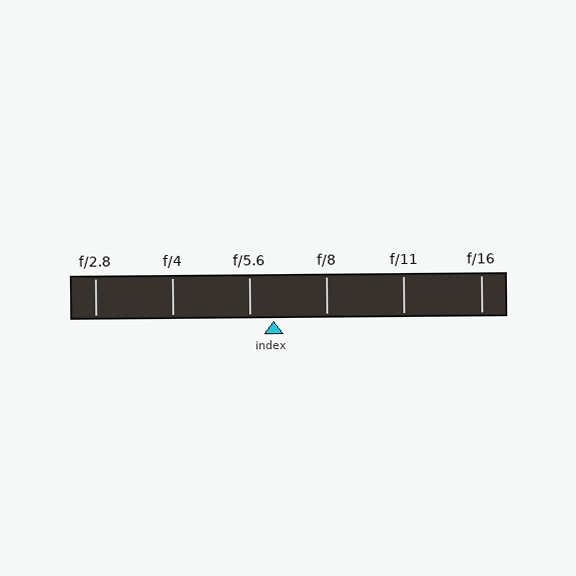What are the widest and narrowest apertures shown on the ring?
The widest aperture shown is f/2.8 and the narrowest is f/16.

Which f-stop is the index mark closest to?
The index mark is closest to f/5.6.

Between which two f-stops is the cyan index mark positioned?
The index mark is between f/5.6 and f/8.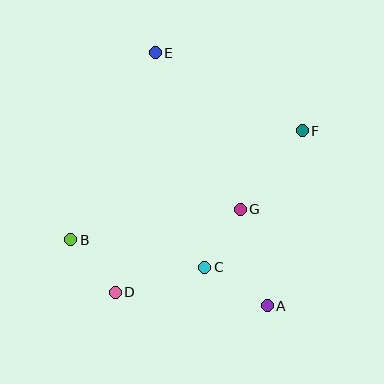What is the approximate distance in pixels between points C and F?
The distance between C and F is approximately 167 pixels.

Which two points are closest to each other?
Points C and G are closest to each other.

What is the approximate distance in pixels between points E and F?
The distance between E and F is approximately 166 pixels.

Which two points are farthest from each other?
Points A and E are farthest from each other.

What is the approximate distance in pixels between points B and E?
The distance between B and E is approximately 205 pixels.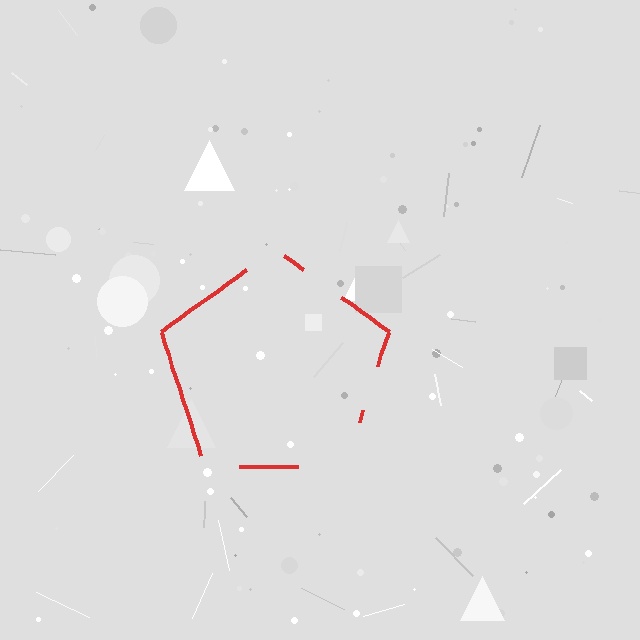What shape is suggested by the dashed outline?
The dashed outline suggests a pentagon.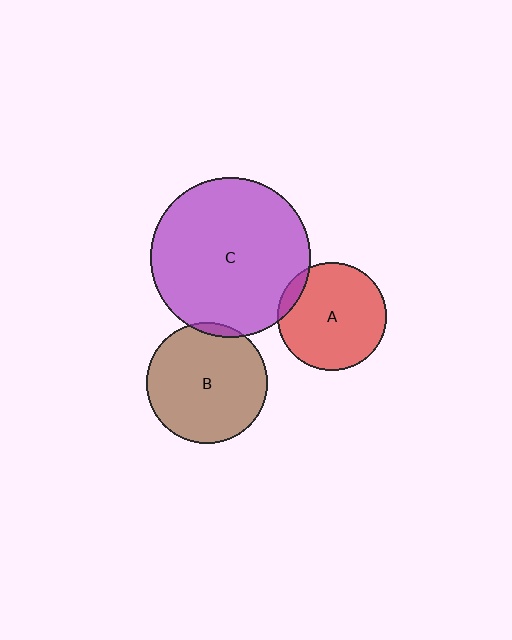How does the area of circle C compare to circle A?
Approximately 2.2 times.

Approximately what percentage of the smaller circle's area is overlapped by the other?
Approximately 5%.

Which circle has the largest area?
Circle C (purple).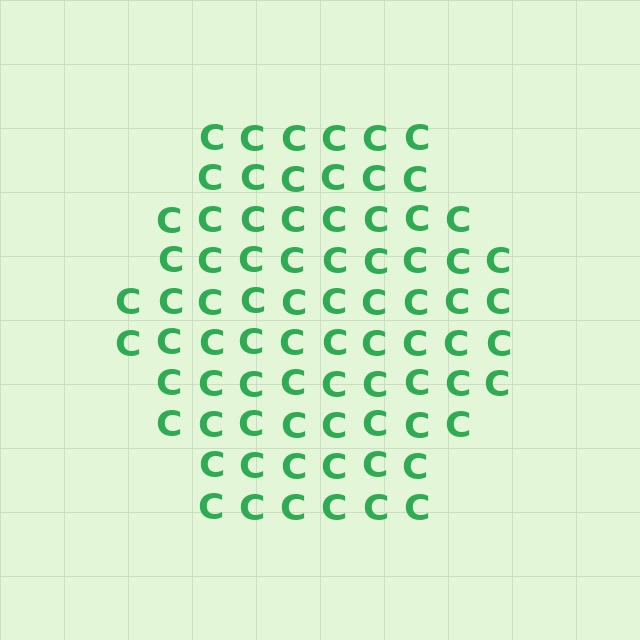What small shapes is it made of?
It is made of small letter C's.